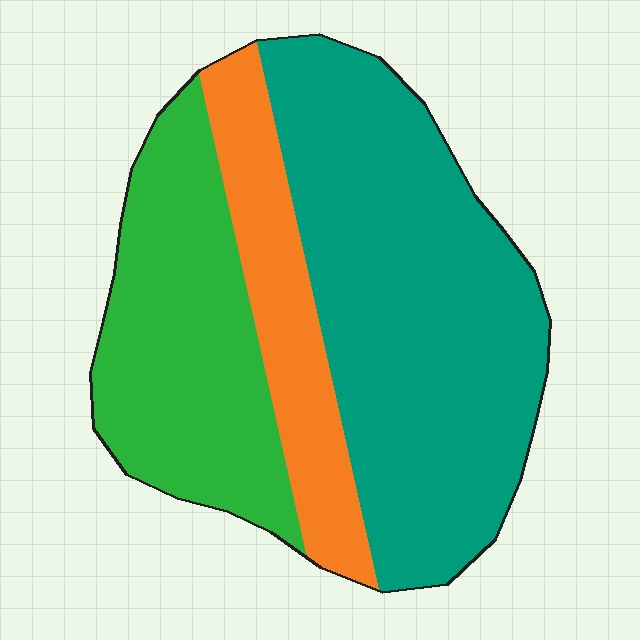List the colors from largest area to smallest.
From largest to smallest: teal, green, orange.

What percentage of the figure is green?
Green covers 30% of the figure.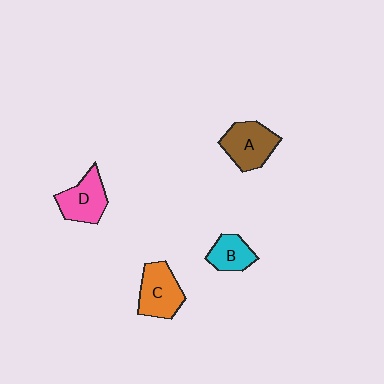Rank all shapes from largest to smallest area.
From largest to smallest: A (brown), C (orange), D (pink), B (cyan).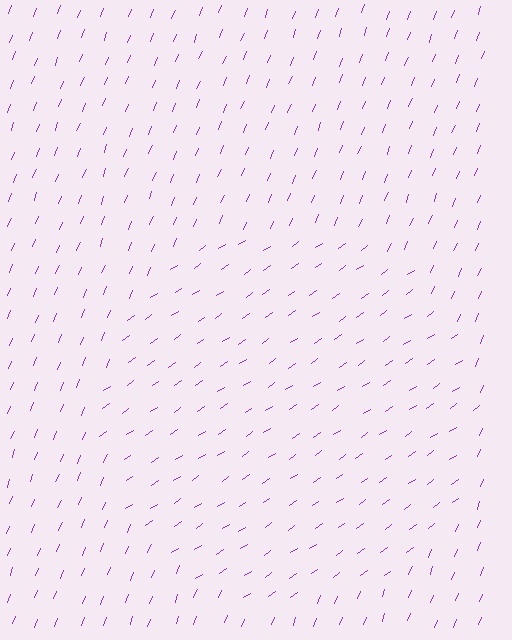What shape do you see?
I see a circle.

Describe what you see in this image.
The image is filled with small purple line segments. A circle region in the image has lines oriented differently from the surrounding lines, creating a visible texture boundary.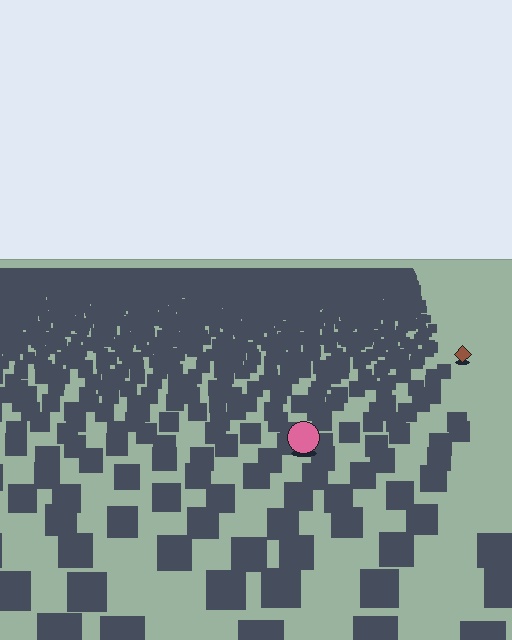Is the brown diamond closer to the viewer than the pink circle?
No. The pink circle is closer — you can tell from the texture gradient: the ground texture is coarser near it.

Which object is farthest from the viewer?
The brown diamond is farthest from the viewer. It appears smaller and the ground texture around it is denser.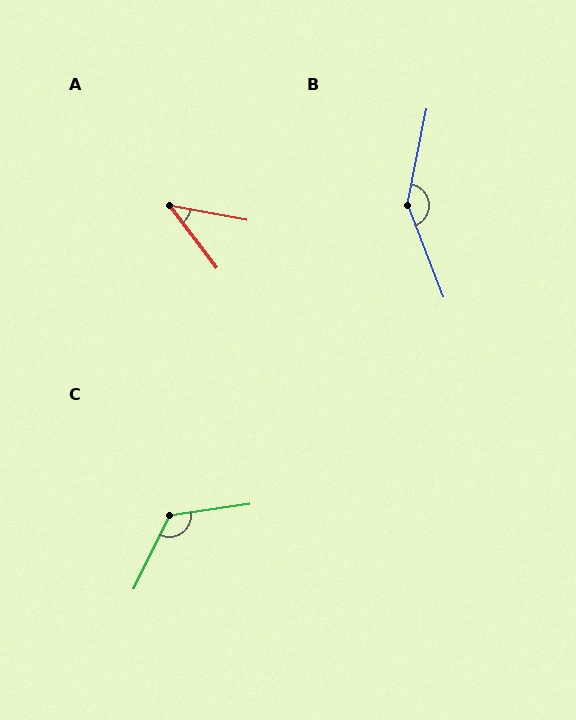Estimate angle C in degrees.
Approximately 124 degrees.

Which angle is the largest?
B, at approximately 148 degrees.